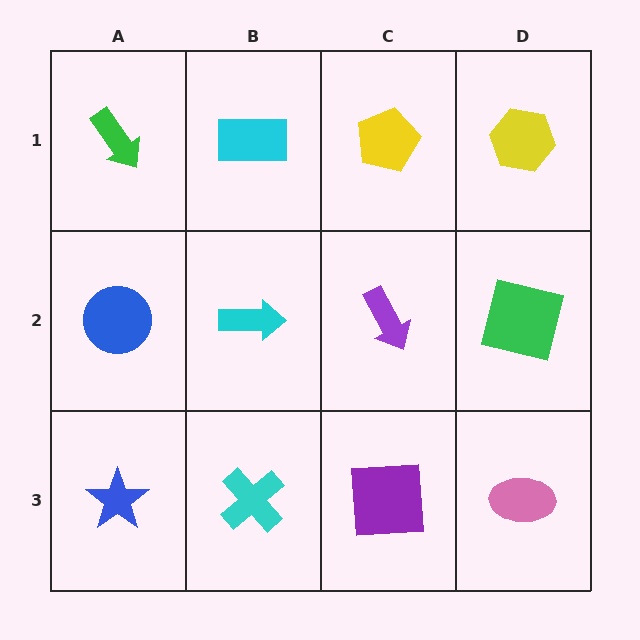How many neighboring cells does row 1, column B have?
3.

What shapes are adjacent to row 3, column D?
A green square (row 2, column D), a purple square (row 3, column C).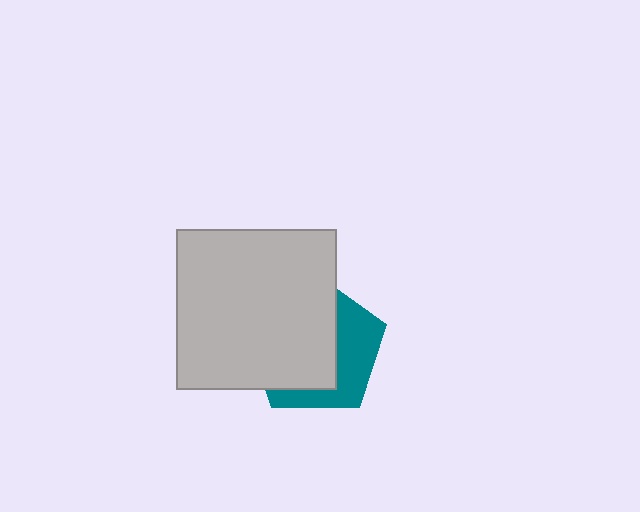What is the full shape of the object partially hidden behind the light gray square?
The partially hidden object is a teal pentagon.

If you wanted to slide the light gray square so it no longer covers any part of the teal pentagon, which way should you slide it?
Slide it left — that is the most direct way to separate the two shapes.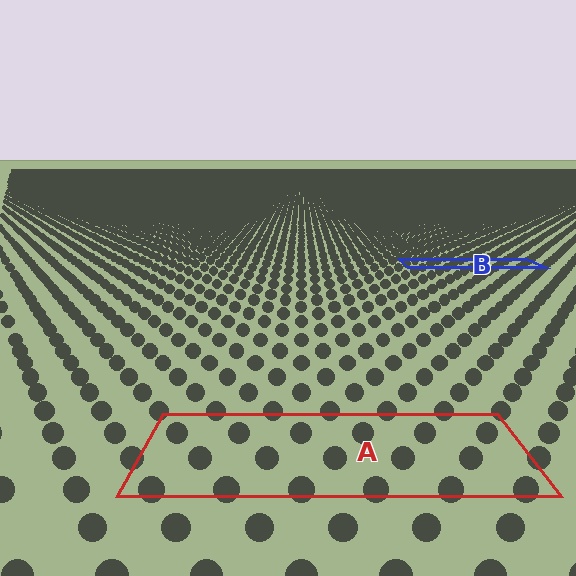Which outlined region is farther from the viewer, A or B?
Region B is farther from the viewer — the texture elements inside it appear smaller and more densely packed.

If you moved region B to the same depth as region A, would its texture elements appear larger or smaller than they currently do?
They would appear larger. At a closer depth, the same texture elements are projected at a bigger on-screen size.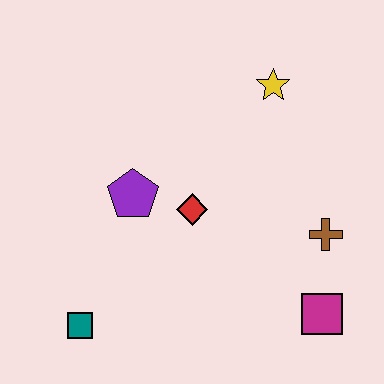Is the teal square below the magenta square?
Yes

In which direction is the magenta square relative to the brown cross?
The magenta square is below the brown cross.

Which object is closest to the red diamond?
The purple pentagon is closest to the red diamond.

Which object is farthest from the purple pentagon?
The magenta square is farthest from the purple pentagon.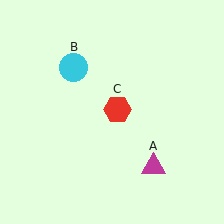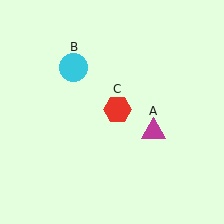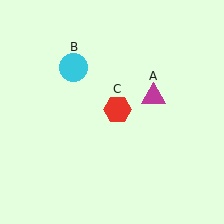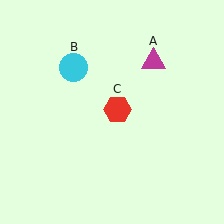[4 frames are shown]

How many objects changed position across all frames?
1 object changed position: magenta triangle (object A).